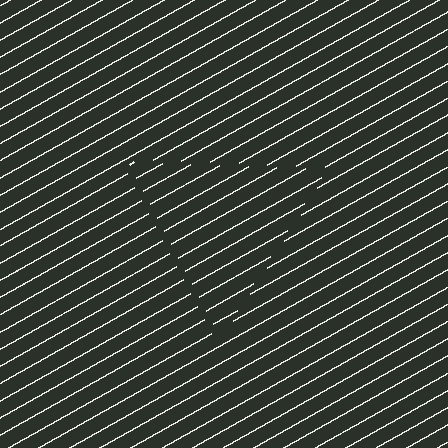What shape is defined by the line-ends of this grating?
An illusory triangle. The interior of the shape contains the same grating, shifted by half a period — the contour is defined by the phase discontinuity where line-ends from the inner and outer gratings abut.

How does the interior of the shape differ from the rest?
The interior of the shape contains the same grating, shifted by half a period — the contour is defined by the phase discontinuity where line-ends from the inner and outer gratings abut.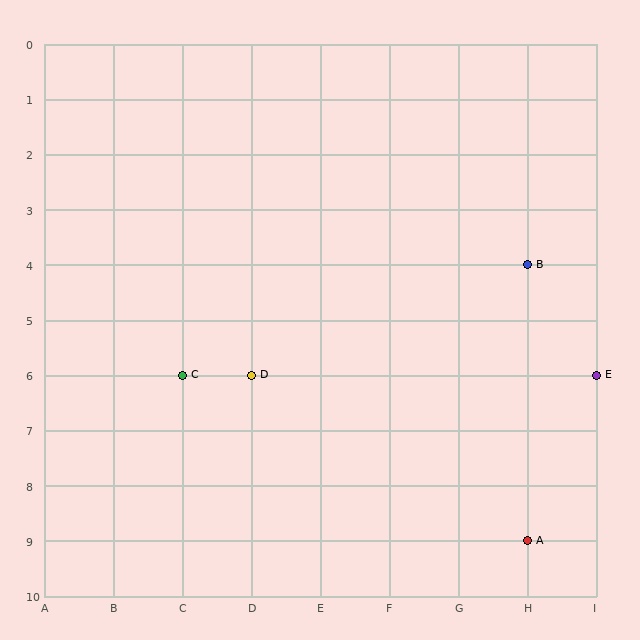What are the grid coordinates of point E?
Point E is at grid coordinates (I, 6).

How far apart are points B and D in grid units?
Points B and D are 4 columns and 2 rows apart (about 4.5 grid units diagonally).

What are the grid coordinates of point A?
Point A is at grid coordinates (H, 9).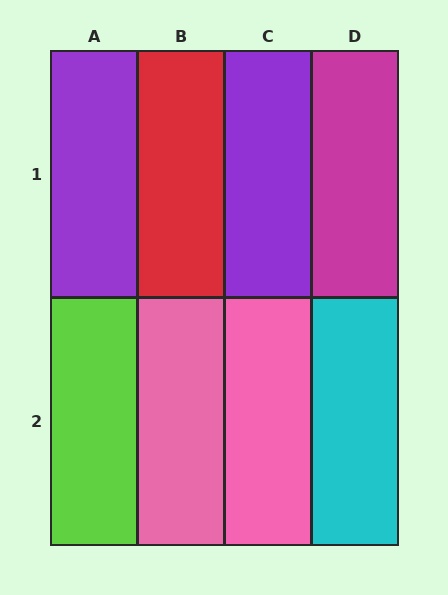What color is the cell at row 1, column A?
Purple.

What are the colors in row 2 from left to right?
Lime, pink, pink, cyan.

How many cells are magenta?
1 cell is magenta.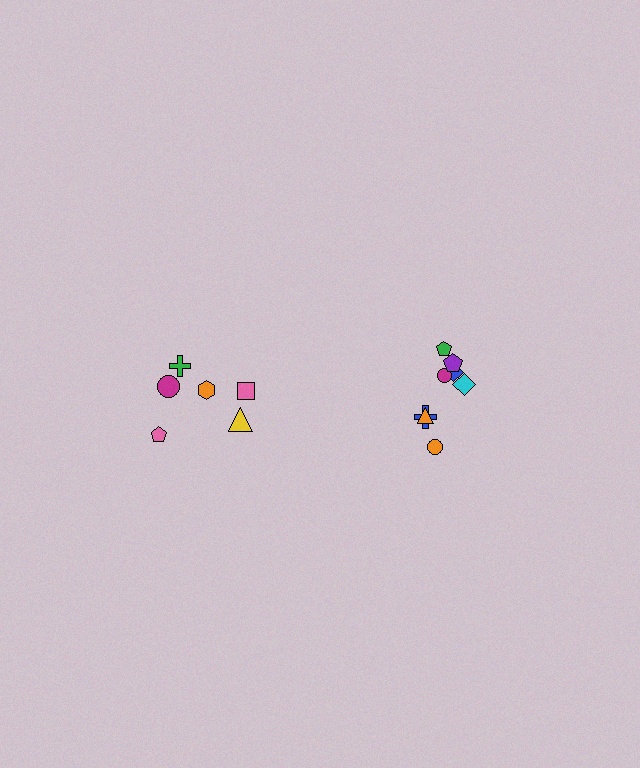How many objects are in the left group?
There are 6 objects.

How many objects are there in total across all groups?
There are 14 objects.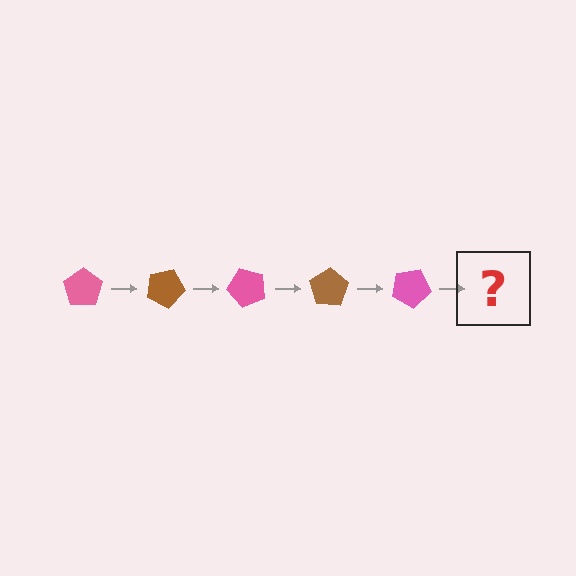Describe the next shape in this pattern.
It should be a brown pentagon, rotated 125 degrees from the start.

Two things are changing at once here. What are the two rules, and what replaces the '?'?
The two rules are that it rotates 25 degrees each step and the color cycles through pink and brown. The '?' should be a brown pentagon, rotated 125 degrees from the start.